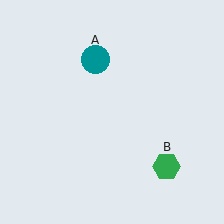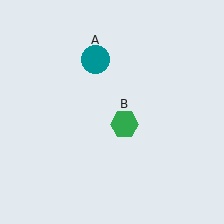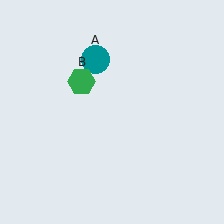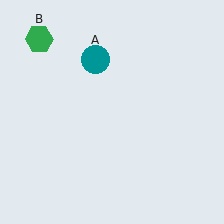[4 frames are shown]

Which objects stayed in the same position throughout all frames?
Teal circle (object A) remained stationary.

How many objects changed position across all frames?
1 object changed position: green hexagon (object B).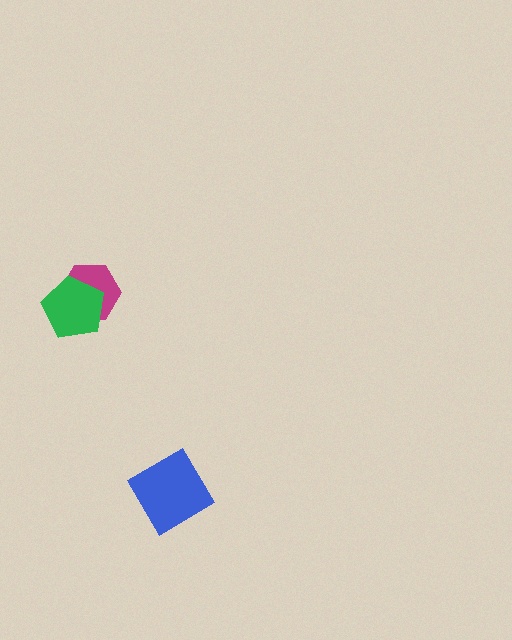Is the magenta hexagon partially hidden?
Yes, it is partially covered by another shape.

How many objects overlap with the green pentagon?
1 object overlaps with the green pentagon.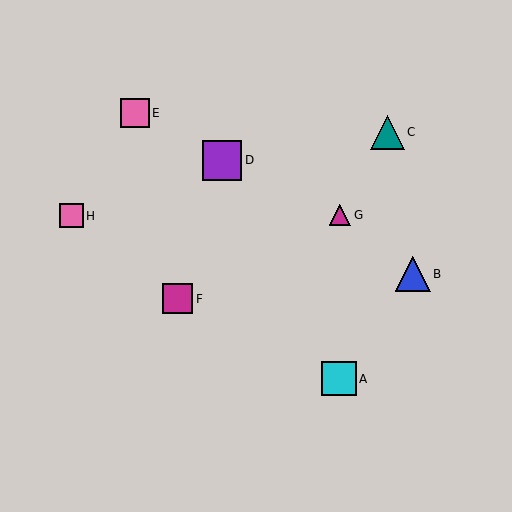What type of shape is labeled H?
Shape H is a pink square.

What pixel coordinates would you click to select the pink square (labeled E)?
Click at (135, 113) to select the pink square E.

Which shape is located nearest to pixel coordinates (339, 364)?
The cyan square (labeled A) at (339, 379) is nearest to that location.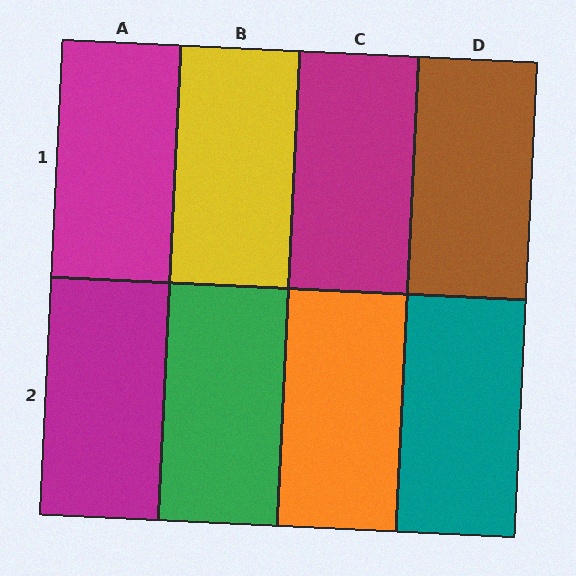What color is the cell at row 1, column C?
Magenta.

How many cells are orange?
1 cell is orange.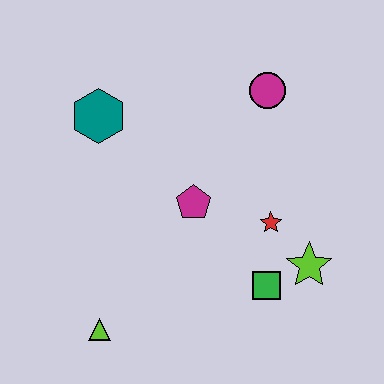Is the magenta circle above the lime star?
Yes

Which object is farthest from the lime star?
The teal hexagon is farthest from the lime star.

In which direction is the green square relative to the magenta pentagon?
The green square is below the magenta pentagon.